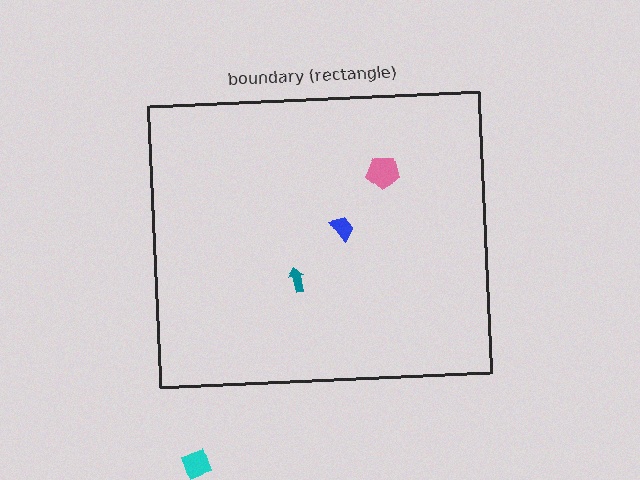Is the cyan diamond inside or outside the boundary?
Outside.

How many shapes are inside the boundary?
3 inside, 1 outside.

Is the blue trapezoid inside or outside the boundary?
Inside.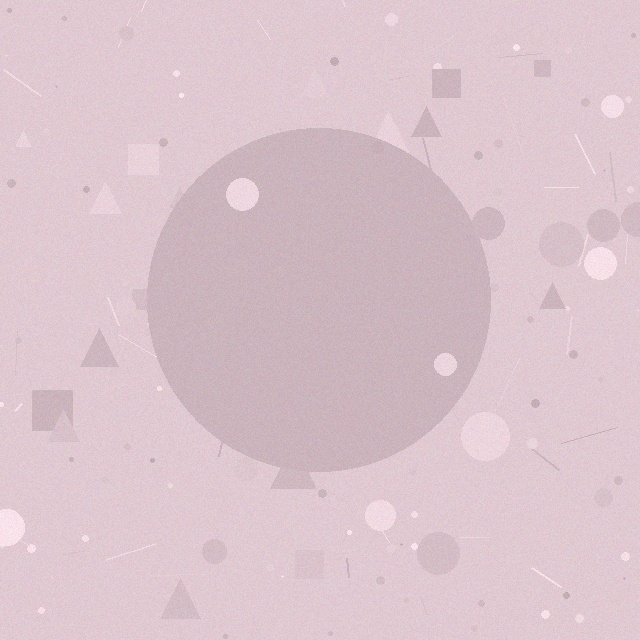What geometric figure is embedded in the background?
A circle is embedded in the background.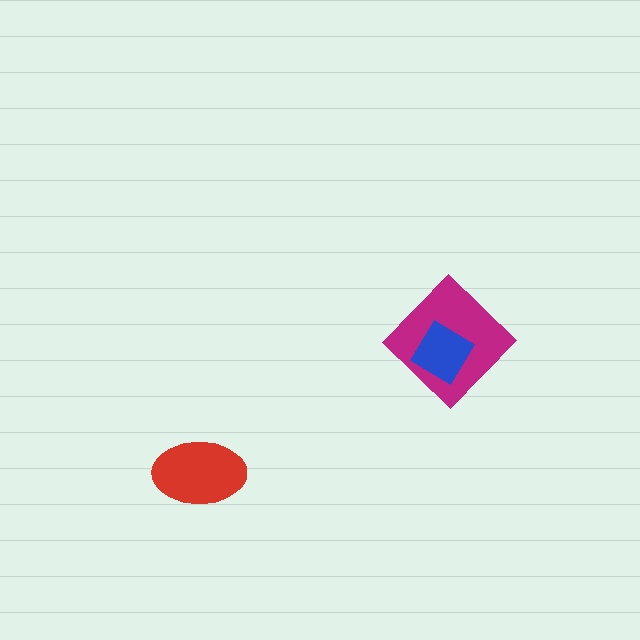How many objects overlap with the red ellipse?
0 objects overlap with the red ellipse.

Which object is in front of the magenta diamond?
The blue diamond is in front of the magenta diamond.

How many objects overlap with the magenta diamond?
1 object overlaps with the magenta diamond.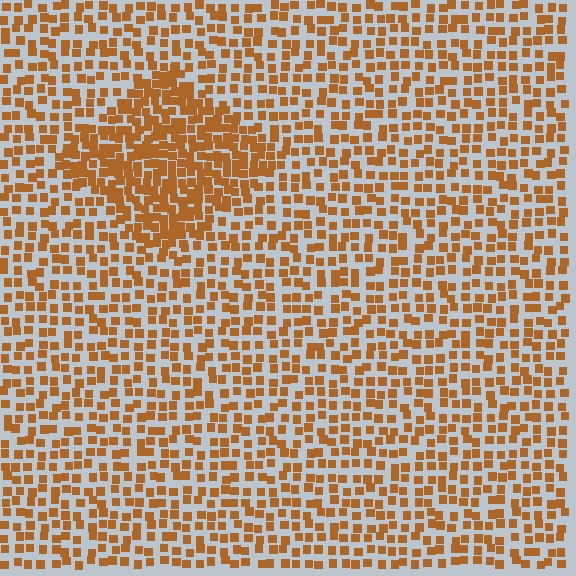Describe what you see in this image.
The image contains small brown elements arranged at two different densities. A diamond-shaped region is visible where the elements are more densely packed than the surrounding area.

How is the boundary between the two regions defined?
The boundary is defined by a change in element density (approximately 1.9x ratio). All elements are the same color, size, and shape.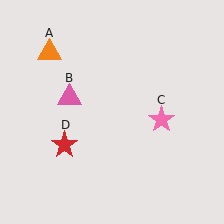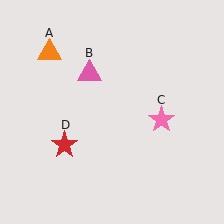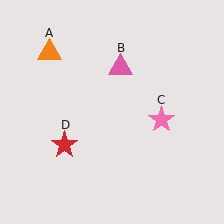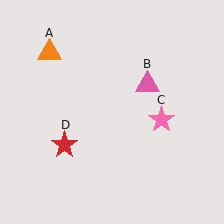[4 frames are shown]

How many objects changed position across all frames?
1 object changed position: pink triangle (object B).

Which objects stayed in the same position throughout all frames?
Orange triangle (object A) and pink star (object C) and red star (object D) remained stationary.